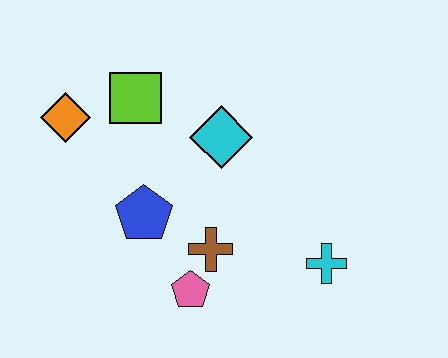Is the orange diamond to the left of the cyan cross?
Yes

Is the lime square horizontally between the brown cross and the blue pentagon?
No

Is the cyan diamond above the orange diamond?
No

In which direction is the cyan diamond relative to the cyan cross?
The cyan diamond is above the cyan cross.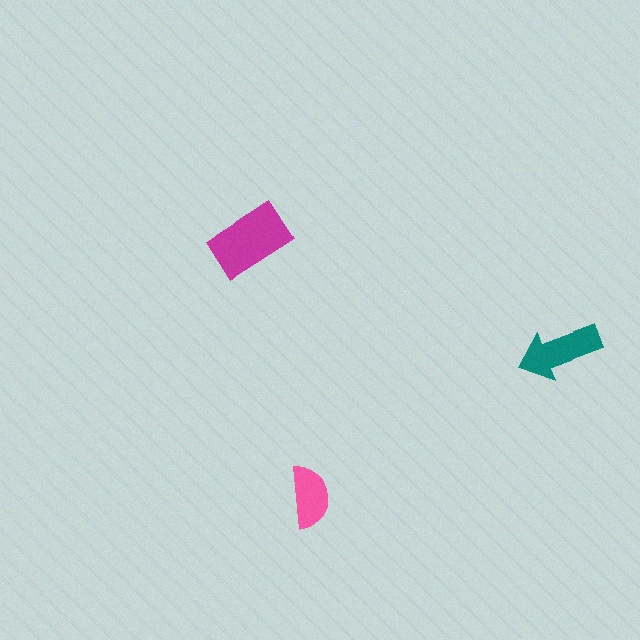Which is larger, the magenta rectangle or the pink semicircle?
The magenta rectangle.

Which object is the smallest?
The pink semicircle.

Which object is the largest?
The magenta rectangle.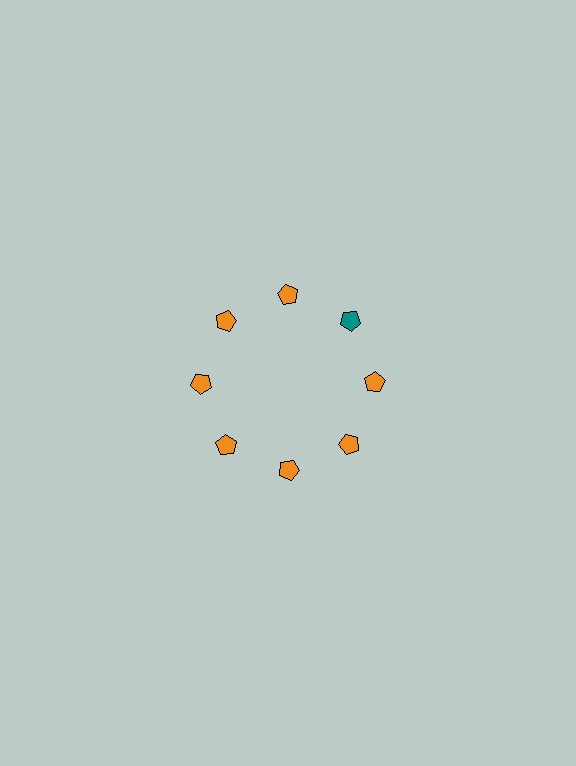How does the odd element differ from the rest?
It has a different color: teal instead of orange.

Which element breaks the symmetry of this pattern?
The teal pentagon at roughly the 2 o'clock position breaks the symmetry. All other shapes are orange pentagons.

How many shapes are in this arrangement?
There are 8 shapes arranged in a ring pattern.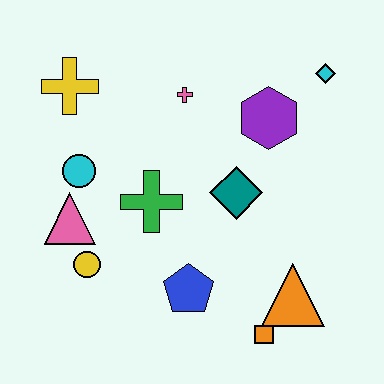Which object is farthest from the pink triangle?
The cyan diamond is farthest from the pink triangle.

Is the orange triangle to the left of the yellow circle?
No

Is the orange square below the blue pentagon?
Yes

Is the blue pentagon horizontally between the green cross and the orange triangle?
Yes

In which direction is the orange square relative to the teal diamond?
The orange square is below the teal diamond.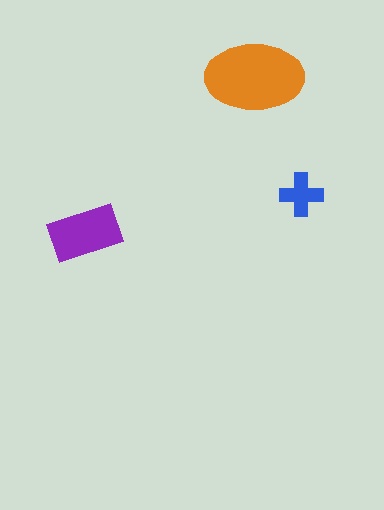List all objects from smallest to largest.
The blue cross, the purple rectangle, the orange ellipse.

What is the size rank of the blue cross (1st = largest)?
3rd.